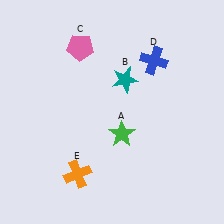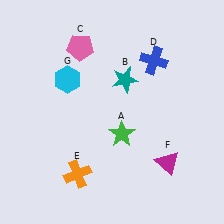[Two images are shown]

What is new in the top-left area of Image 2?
A cyan hexagon (G) was added in the top-left area of Image 2.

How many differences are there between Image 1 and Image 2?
There are 2 differences between the two images.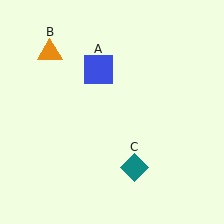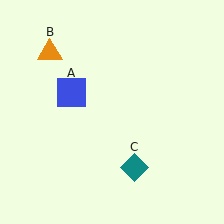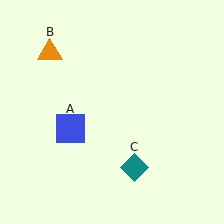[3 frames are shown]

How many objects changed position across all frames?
1 object changed position: blue square (object A).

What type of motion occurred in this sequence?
The blue square (object A) rotated counterclockwise around the center of the scene.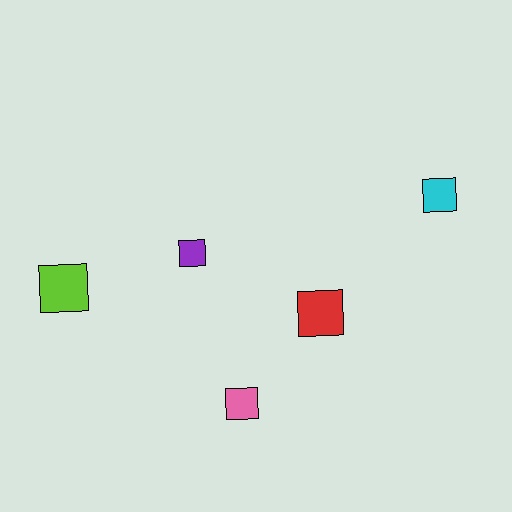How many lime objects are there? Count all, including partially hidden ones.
There is 1 lime object.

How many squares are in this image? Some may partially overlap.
There are 5 squares.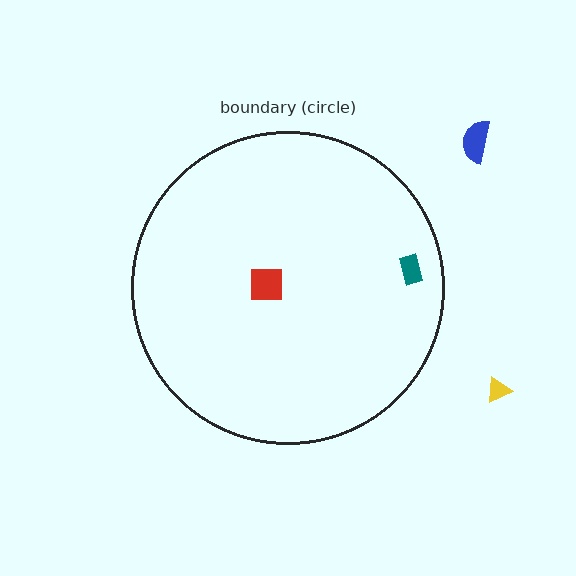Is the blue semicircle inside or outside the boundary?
Outside.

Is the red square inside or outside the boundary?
Inside.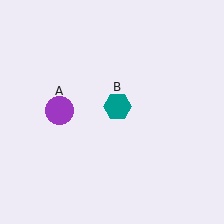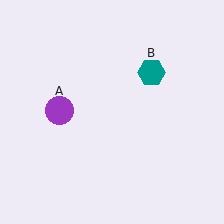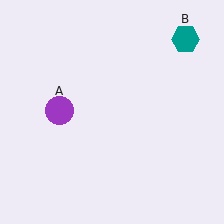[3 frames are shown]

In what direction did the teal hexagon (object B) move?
The teal hexagon (object B) moved up and to the right.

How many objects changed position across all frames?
1 object changed position: teal hexagon (object B).